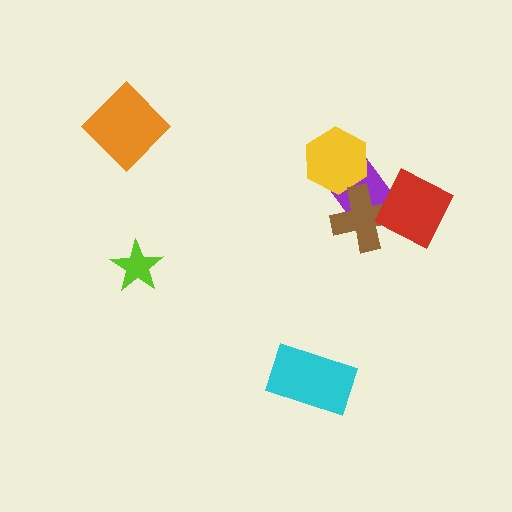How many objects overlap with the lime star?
0 objects overlap with the lime star.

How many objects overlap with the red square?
2 objects overlap with the red square.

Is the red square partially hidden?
No, no other shape covers it.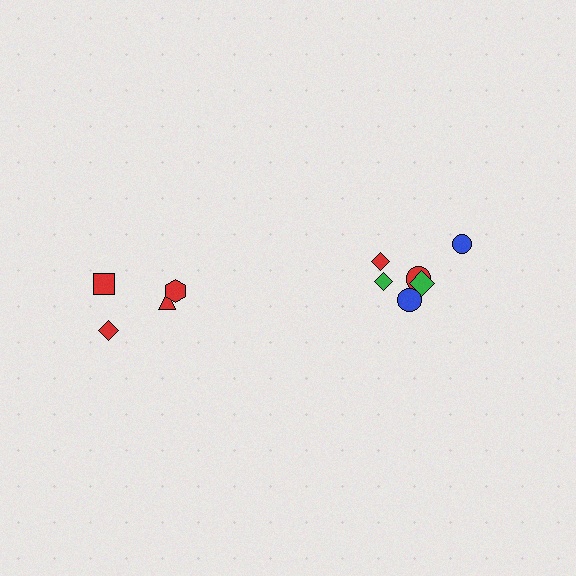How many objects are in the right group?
There are 6 objects.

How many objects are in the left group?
There are 4 objects.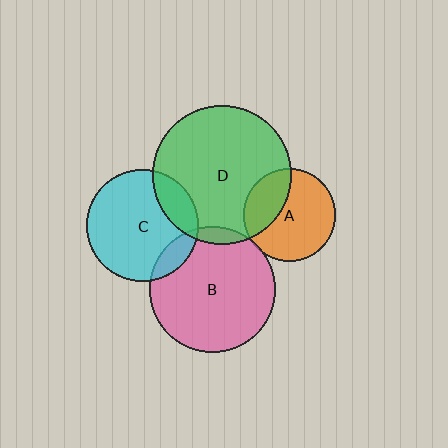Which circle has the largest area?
Circle D (green).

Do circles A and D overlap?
Yes.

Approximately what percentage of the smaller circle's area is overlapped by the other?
Approximately 30%.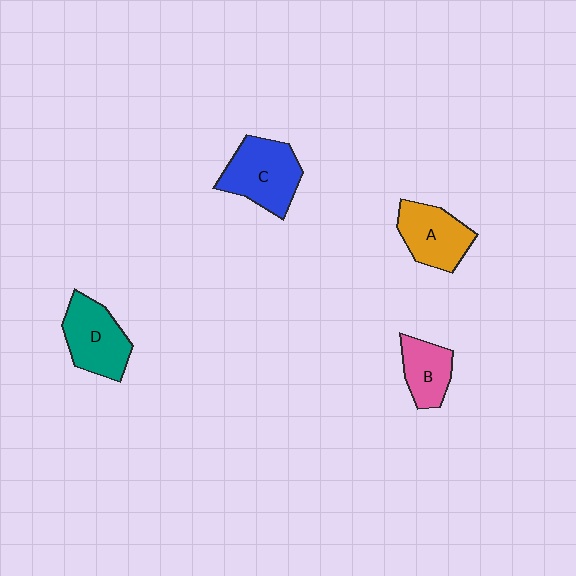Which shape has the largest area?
Shape C (blue).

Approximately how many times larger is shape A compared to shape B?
Approximately 1.3 times.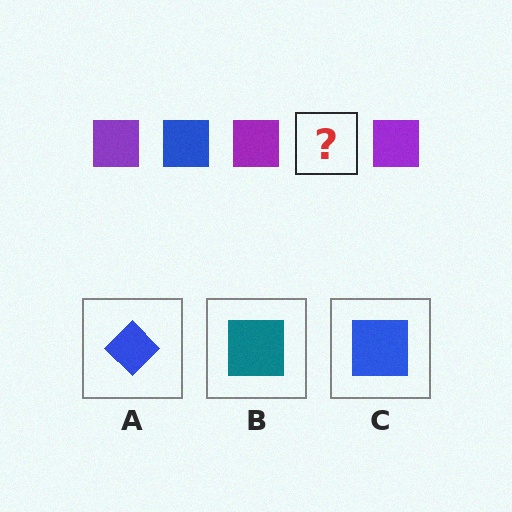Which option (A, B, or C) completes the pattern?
C.